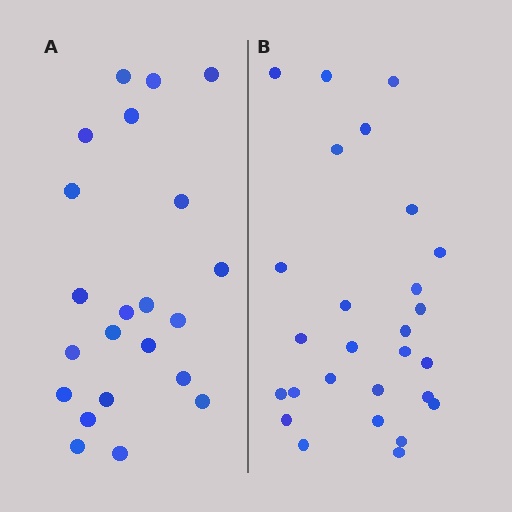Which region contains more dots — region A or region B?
Region B (the right region) has more dots.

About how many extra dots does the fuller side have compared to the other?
Region B has about 5 more dots than region A.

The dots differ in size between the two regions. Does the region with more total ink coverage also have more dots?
No. Region A has more total ink coverage because its dots are larger, but region B actually contains more individual dots. Total area can be misleading — the number of items is what matters here.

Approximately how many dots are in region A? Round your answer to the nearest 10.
About 20 dots. (The exact count is 22, which rounds to 20.)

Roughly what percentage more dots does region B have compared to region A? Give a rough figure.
About 25% more.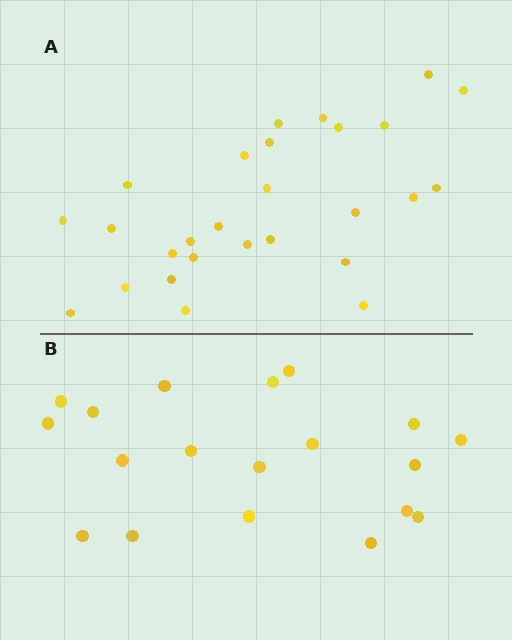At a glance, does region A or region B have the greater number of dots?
Region A (the top region) has more dots.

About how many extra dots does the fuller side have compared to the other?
Region A has roughly 8 or so more dots than region B.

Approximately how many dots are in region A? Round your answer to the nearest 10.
About 30 dots. (The exact count is 27, which rounds to 30.)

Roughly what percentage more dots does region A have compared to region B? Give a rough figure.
About 40% more.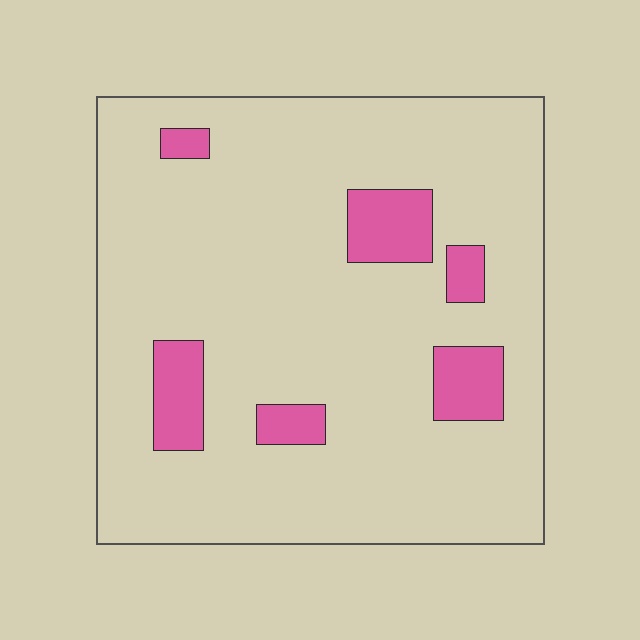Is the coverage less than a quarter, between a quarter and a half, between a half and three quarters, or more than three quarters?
Less than a quarter.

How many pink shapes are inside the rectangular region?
6.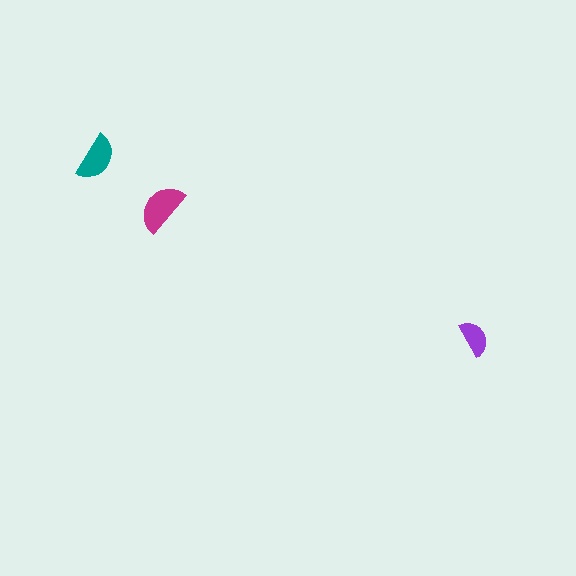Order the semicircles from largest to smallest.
the magenta one, the teal one, the purple one.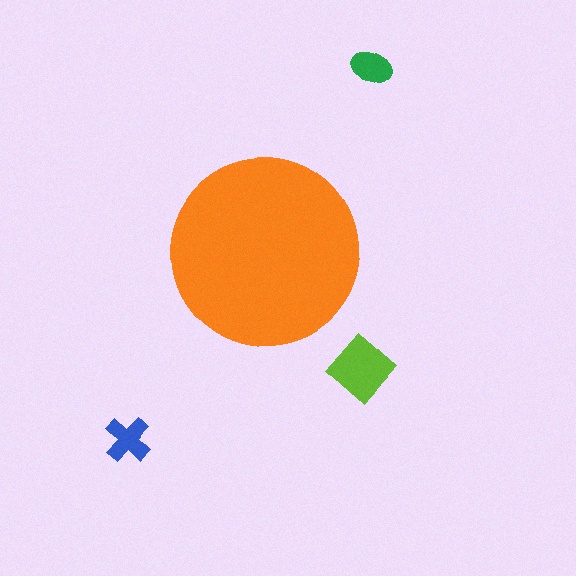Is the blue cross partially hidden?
No, the blue cross is fully visible.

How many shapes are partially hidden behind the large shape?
0 shapes are partially hidden.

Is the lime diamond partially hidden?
No, the lime diamond is fully visible.